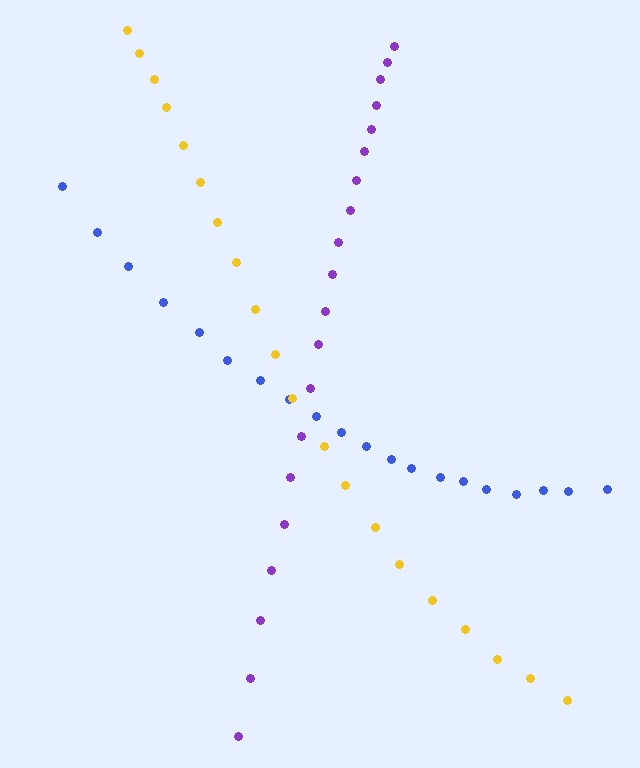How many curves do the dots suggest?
There are 3 distinct paths.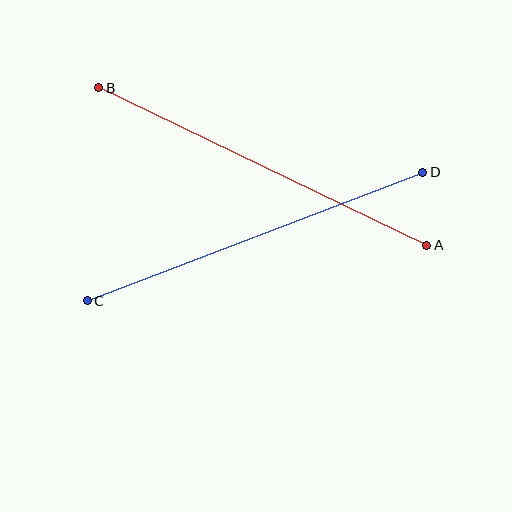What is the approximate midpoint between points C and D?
The midpoint is at approximately (255, 237) pixels.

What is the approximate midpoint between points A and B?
The midpoint is at approximately (263, 166) pixels.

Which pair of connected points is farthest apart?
Points A and B are farthest apart.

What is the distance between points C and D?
The distance is approximately 360 pixels.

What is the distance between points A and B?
The distance is approximately 364 pixels.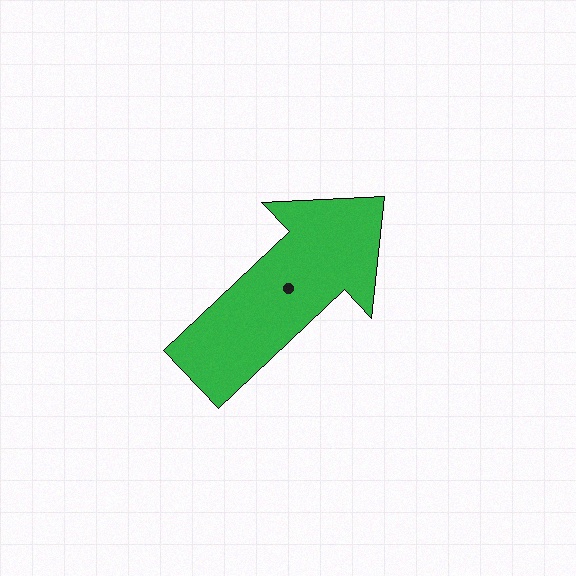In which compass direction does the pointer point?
Northeast.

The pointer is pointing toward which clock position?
Roughly 2 o'clock.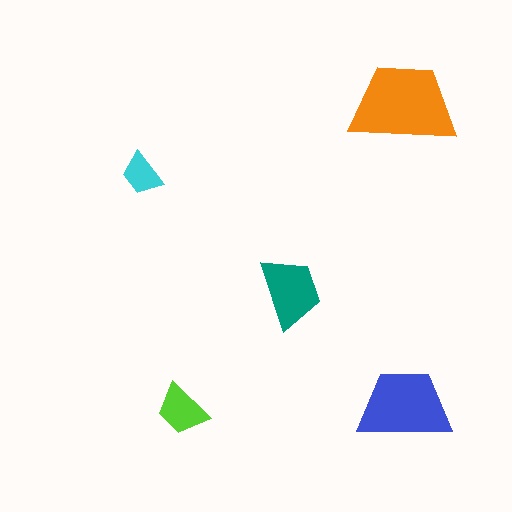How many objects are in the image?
There are 5 objects in the image.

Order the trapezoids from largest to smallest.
the orange one, the blue one, the teal one, the lime one, the cyan one.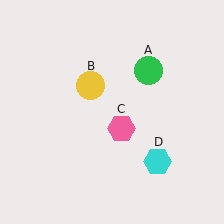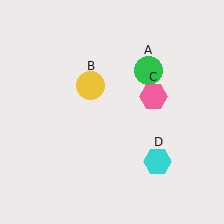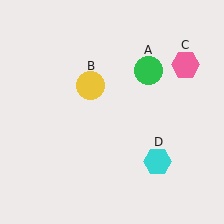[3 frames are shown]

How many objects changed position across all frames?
1 object changed position: pink hexagon (object C).